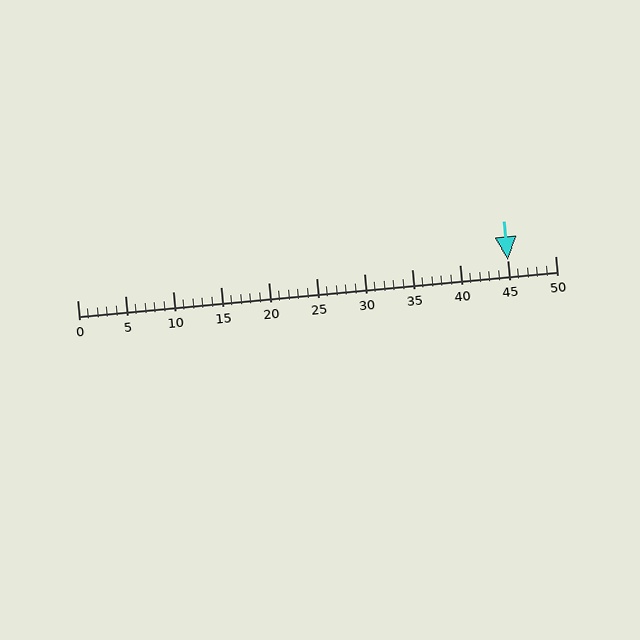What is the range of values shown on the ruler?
The ruler shows values from 0 to 50.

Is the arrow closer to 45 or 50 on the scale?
The arrow is closer to 45.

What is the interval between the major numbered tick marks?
The major tick marks are spaced 5 units apart.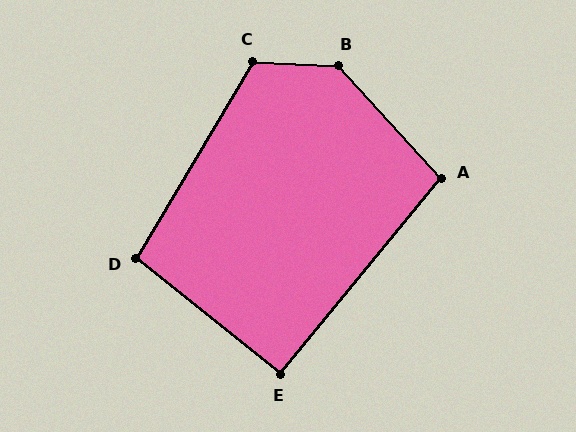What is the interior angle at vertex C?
Approximately 118 degrees (obtuse).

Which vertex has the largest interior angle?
B, at approximately 135 degrees.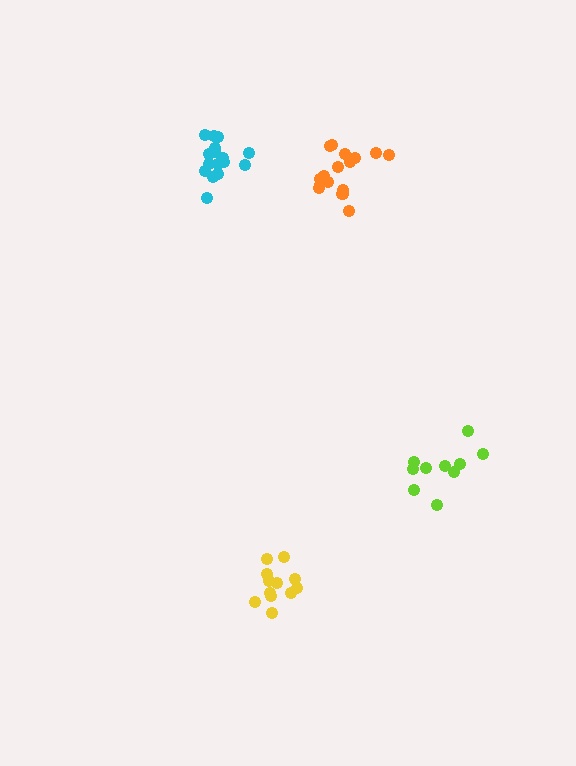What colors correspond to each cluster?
The clusters are colored: orange, cyan, yellow, lime.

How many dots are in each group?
Group 1: 16 dots, Group 2: 16 dots, Group 3: 12 dots, Group 4: 10 dots (54 total).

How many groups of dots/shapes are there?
There are 4 groups.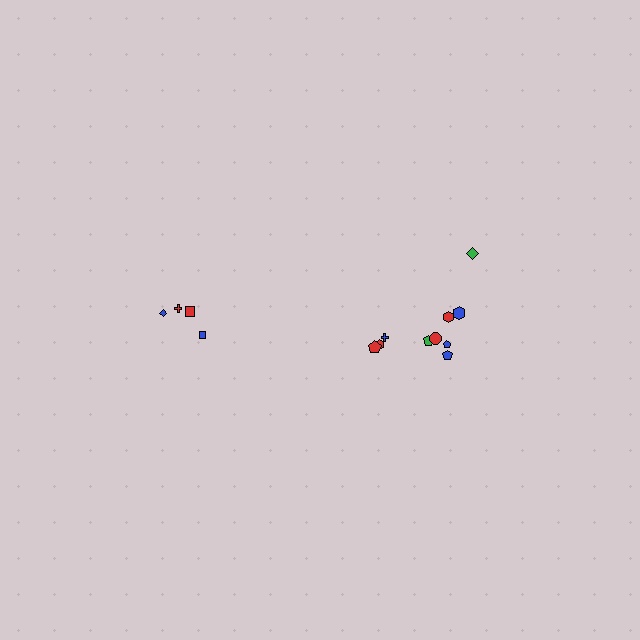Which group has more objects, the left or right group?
The right group.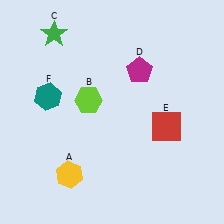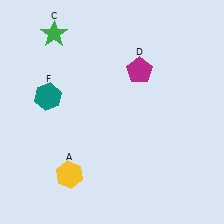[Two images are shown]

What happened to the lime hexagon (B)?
The lime hexagon (B) was removed in Image 2. It was in the top-left area of Image 1.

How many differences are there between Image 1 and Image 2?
There are 2 differences between the two images.